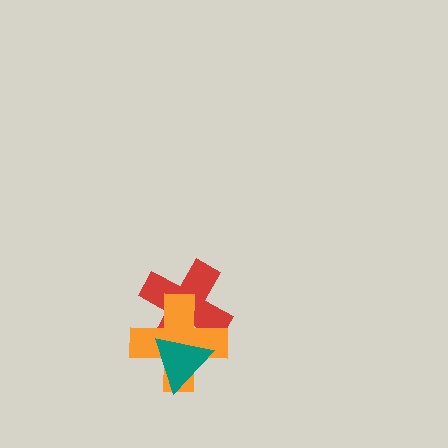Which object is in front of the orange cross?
The teal triangle is in front of the orange cross.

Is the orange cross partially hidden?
Yes, it is partially covered by another shape.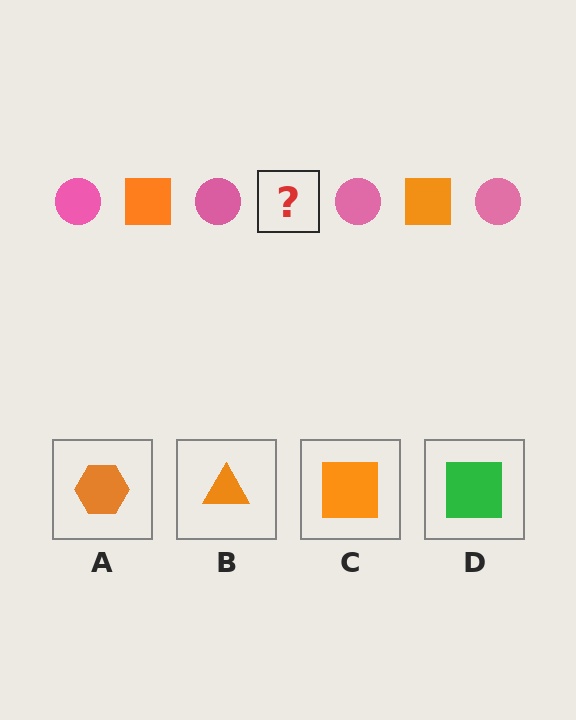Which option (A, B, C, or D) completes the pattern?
C.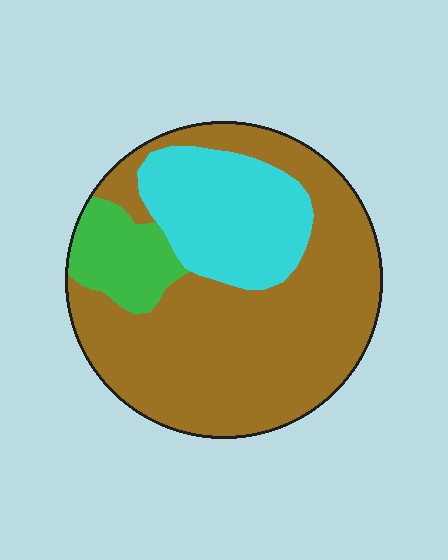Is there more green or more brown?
Brown.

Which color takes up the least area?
Green, at roughly 10%.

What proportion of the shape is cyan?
Cyan covers about 25% of the shape.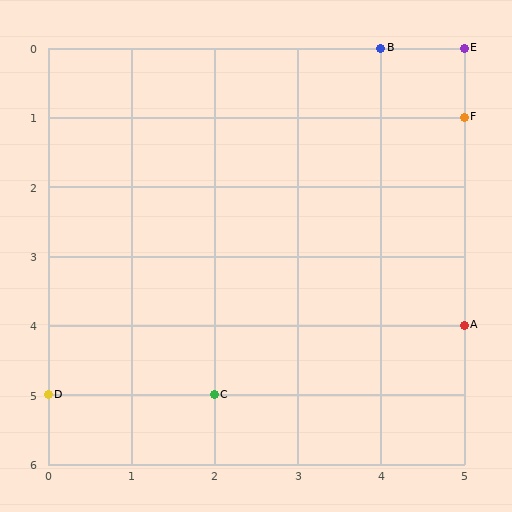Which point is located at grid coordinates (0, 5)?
Point D is at (0, 5).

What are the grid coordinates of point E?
Point E is at grid coordinates (5, 0).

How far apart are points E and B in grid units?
Points E and B are 1 column apart.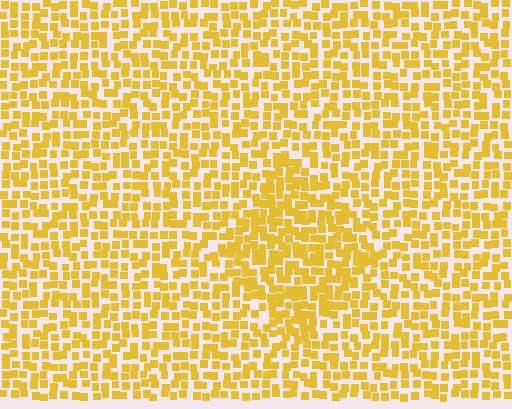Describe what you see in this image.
The image contains small yellow elements arranged at two different densities. A diamond-shaped region is visible where the elements are more densely packed than the surrounding area.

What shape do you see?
I see a diamond.